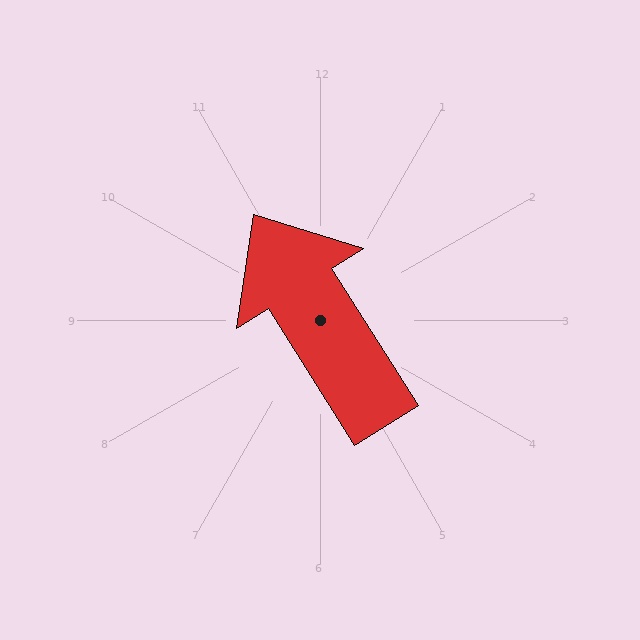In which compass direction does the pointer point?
Northwest.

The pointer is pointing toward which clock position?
Roughly 11 o'clock.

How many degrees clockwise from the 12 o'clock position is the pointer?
Approximately 328 degrees.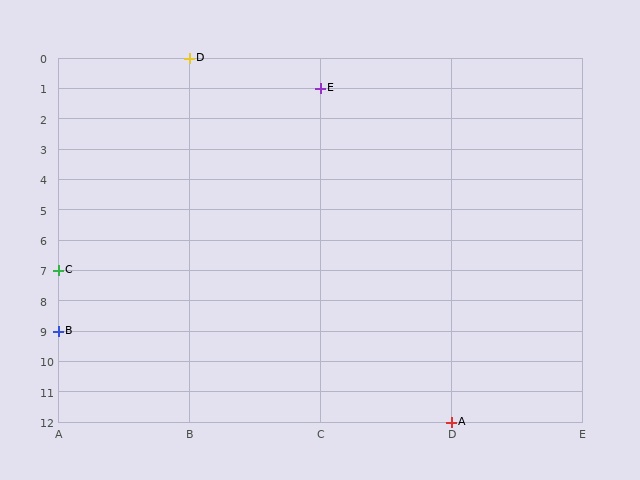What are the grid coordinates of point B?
Point B is at grid coordinates (A, 9).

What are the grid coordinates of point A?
Point A is at grid coordinates (D, 12).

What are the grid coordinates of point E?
Point E is at grid coordinates (C, 1).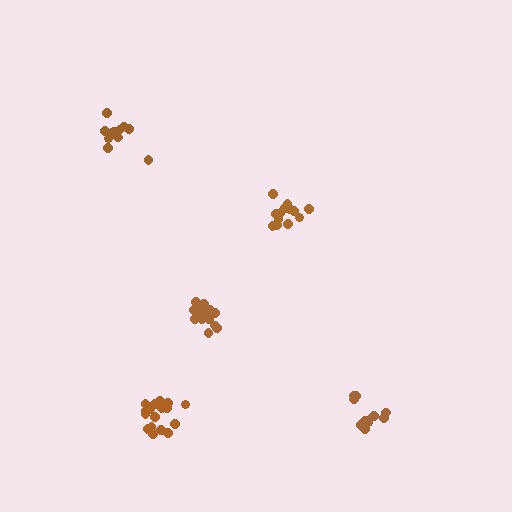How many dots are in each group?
Group 1: 17 dots, Group 2: 15 dots, Group 3: 11 dots, Group 4: 17 dots, Group 5: 11 dots (71 total).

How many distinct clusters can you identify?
There are 5 distinct clusters.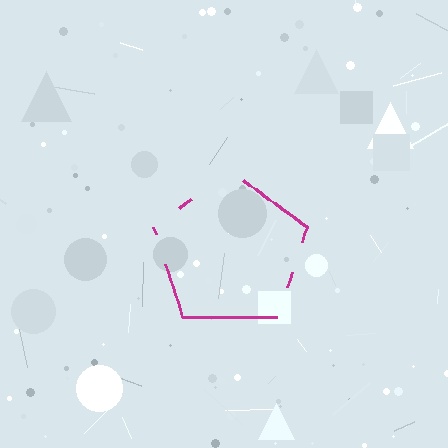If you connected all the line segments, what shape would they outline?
They would outline a pentagon.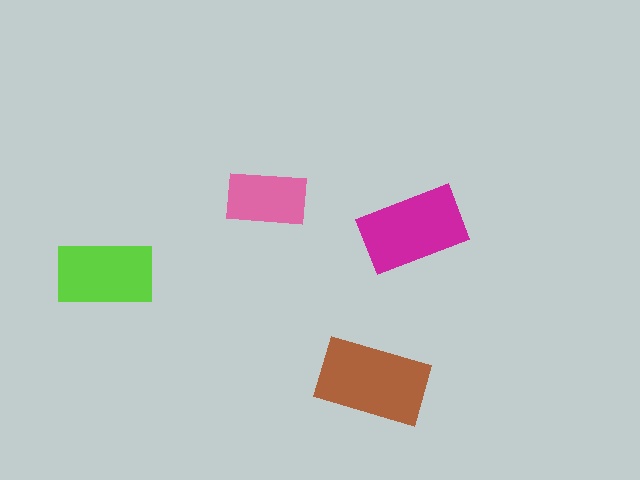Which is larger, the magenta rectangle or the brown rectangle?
The brown one.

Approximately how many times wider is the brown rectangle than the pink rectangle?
About 1.5 times wider.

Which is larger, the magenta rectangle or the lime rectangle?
The magenta one.